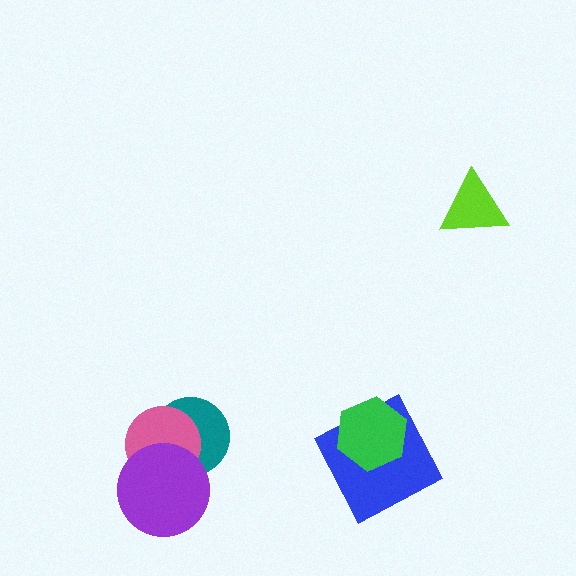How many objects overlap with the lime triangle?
0 objects overlap with the lime triangle.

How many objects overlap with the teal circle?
2 objects overlap with the teal circle.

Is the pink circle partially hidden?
Yes, it is partially covered by another shape.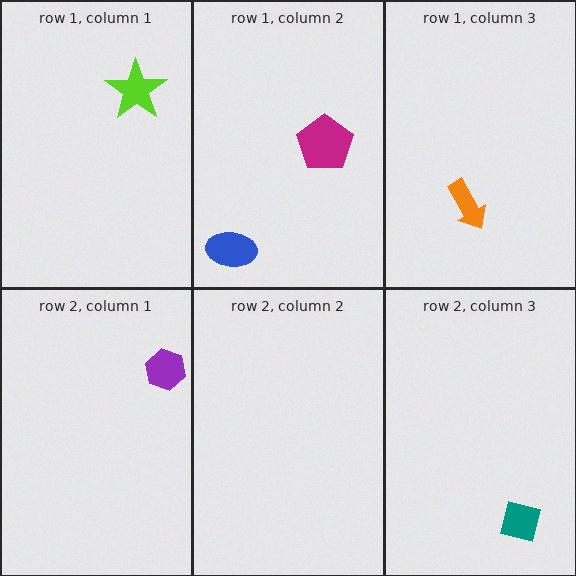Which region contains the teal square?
The row 2, column 3 region.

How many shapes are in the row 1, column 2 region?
2.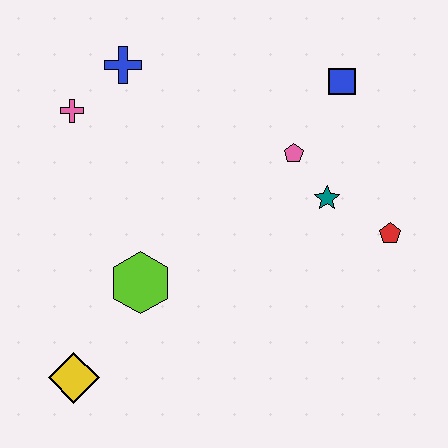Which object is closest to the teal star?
The pink pentagon is closest to the teal star.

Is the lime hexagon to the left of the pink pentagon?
Yes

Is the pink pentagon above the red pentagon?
Yes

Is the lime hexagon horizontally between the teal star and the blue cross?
Yes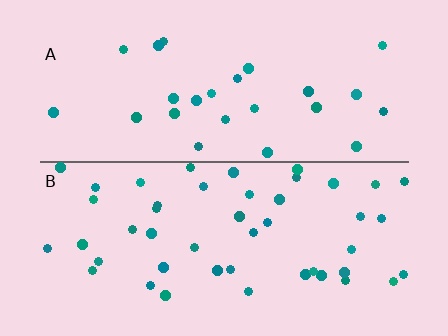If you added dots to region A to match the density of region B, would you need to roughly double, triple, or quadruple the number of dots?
Approximately double.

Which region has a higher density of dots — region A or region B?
B (the bottom).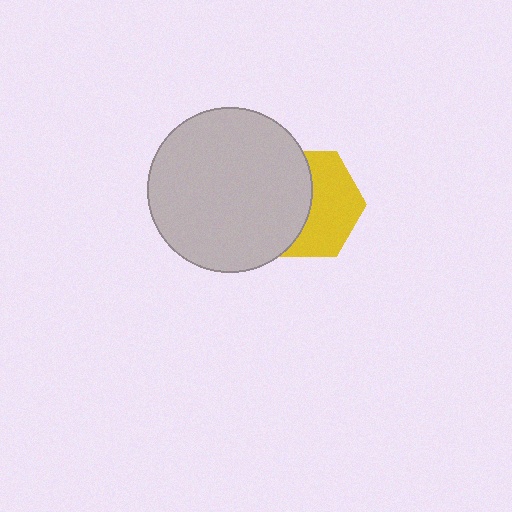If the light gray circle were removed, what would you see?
You would see the complete yellow hexagon.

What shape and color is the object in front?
The object in front is a light gray circle.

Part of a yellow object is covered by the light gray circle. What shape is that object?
It is a hexagon.